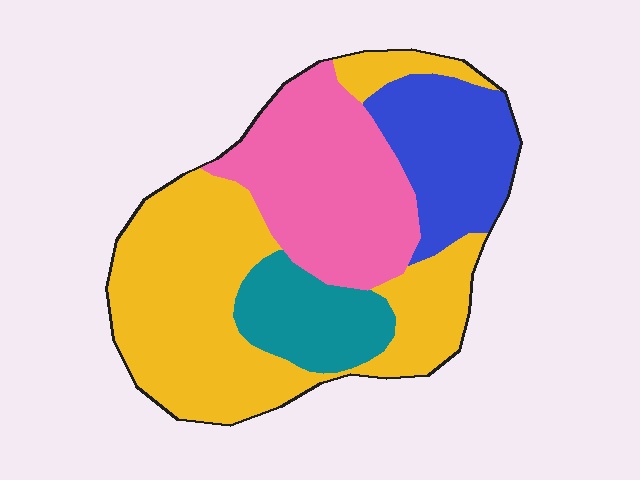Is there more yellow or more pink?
Yellow.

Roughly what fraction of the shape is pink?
Pink takes up about one quarter (1/4) of the shape.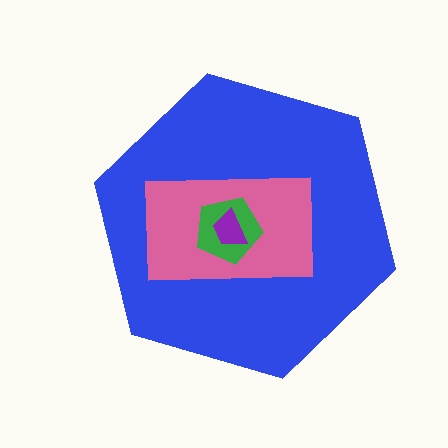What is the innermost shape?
The purple trapezoid.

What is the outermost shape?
The blue hexagon.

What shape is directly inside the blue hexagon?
The pink rectangle.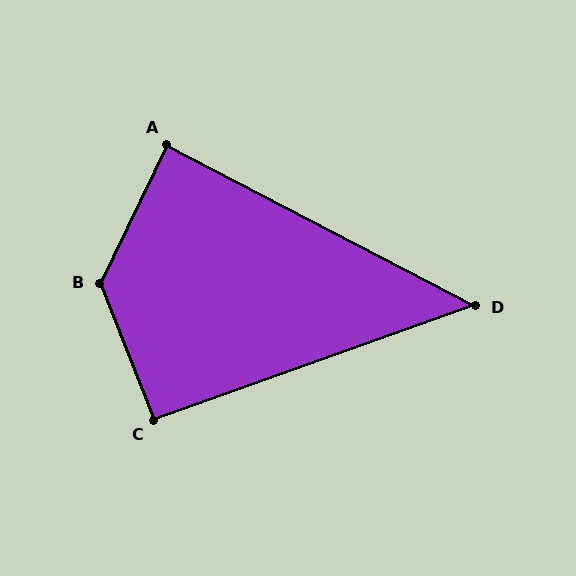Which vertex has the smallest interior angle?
D, at approximately 47 degrees.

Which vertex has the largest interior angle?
B, at approximately 133 degrees.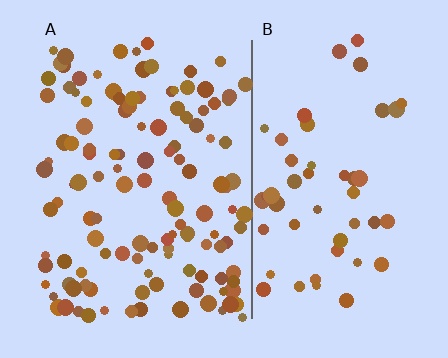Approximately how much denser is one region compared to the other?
Approximately 2.4× — region A over region B.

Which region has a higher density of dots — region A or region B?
A (the left).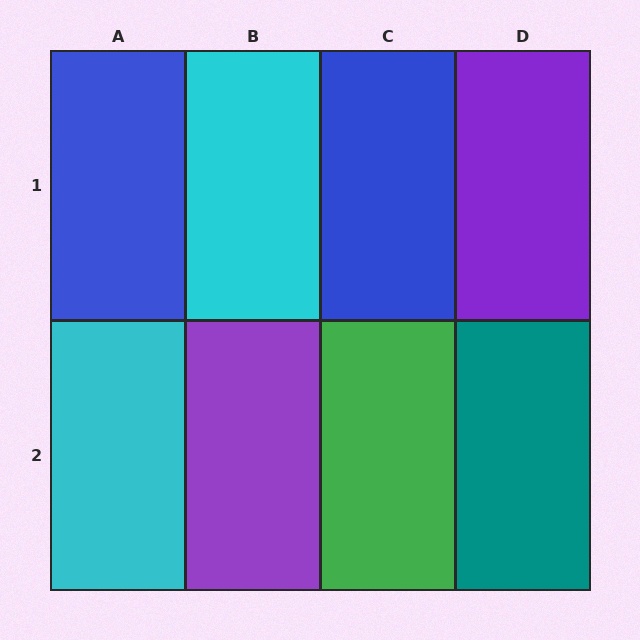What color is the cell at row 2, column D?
Teal.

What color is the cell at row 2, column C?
Green.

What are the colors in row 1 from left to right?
Blue, cyan, blue, purple.